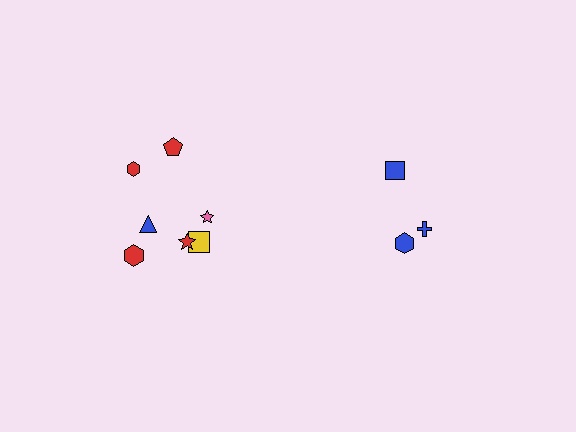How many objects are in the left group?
There are 7 objects.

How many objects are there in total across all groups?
There are 10 objects.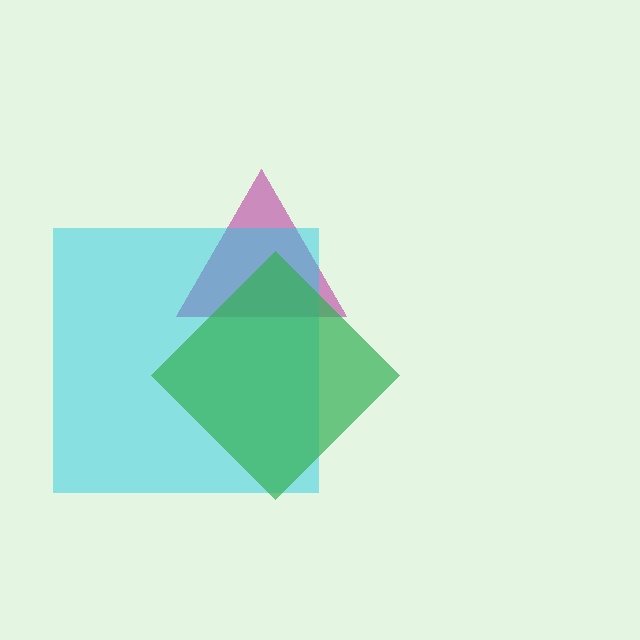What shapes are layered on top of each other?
The layered shapes are: a magenta triangle, a cyan square, a green diamond.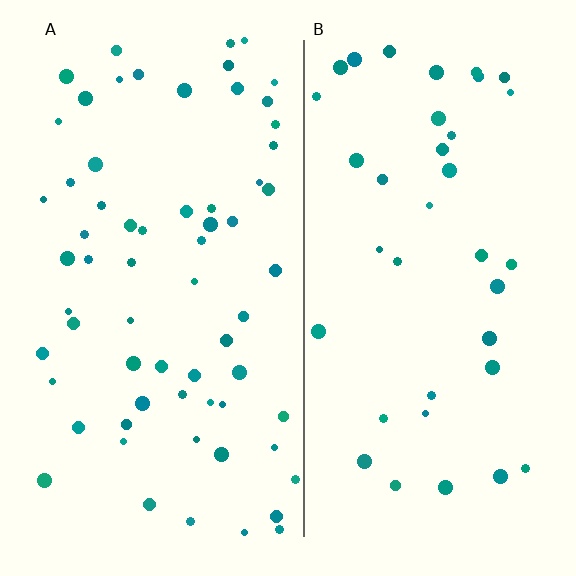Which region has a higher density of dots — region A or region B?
A (the left).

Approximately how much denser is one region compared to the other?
Approximately 1.7× — region A over region B.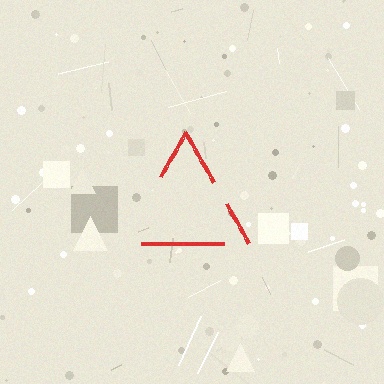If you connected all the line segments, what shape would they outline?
They would outline a triangle.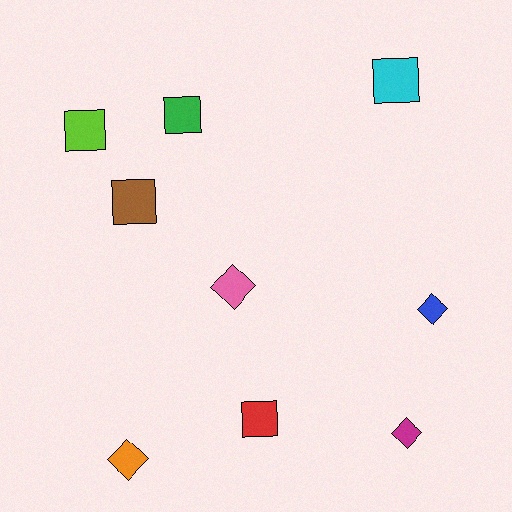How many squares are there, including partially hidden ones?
There are 5 squares.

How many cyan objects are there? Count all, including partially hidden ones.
There is 1 cyan object.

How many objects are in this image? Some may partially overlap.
There are 9 objects.